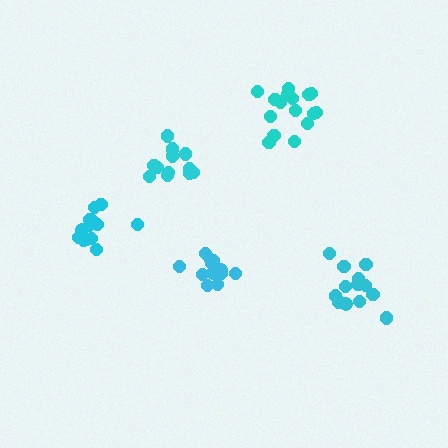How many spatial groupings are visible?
There are 5 spatial groupings.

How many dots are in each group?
Group 1: 16 dots, Group 2: 14 dots, Group 3: 12 dots, Group 4: 14 dots, Group 5: 12 dots (68 total).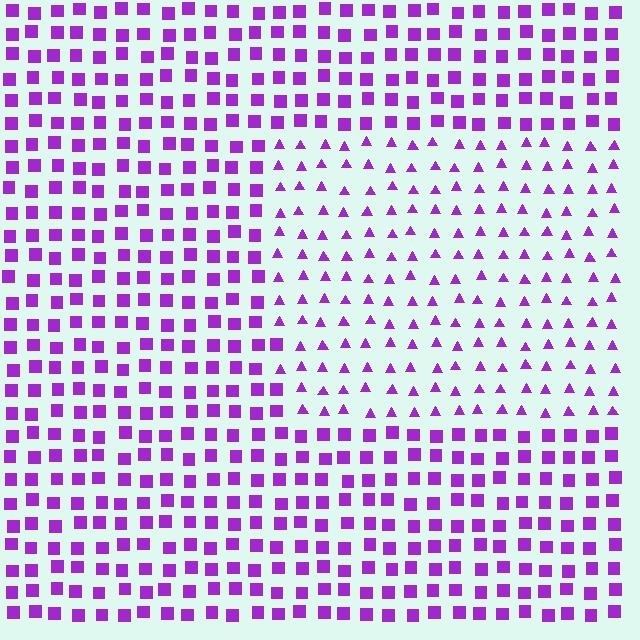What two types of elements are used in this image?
The image uses triangles inside the rectangle region and squares outside it.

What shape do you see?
I see a rectangle.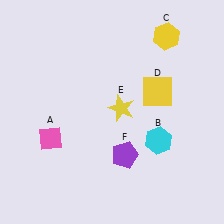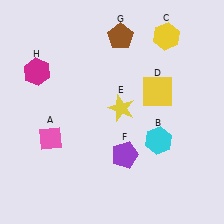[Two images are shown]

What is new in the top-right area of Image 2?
A brown pentagon (G) was added in the top-right area of Image 2.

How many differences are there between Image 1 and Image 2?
There are 2 differences between the two images.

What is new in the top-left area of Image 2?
A magenta hexagon (H) was added in the top-left area of Image 2.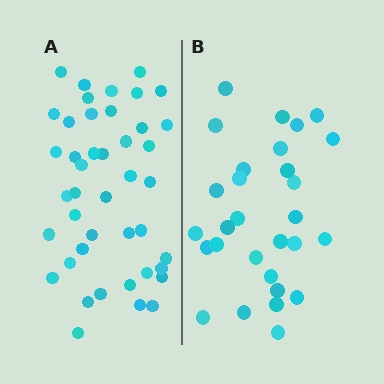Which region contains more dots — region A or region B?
Region A (the left region) has more dots.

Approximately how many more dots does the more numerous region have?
Region A has approximately 15 more dots than region B.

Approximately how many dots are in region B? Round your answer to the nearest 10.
About 30 dots. (The exact count is 29, which rounds to 30.)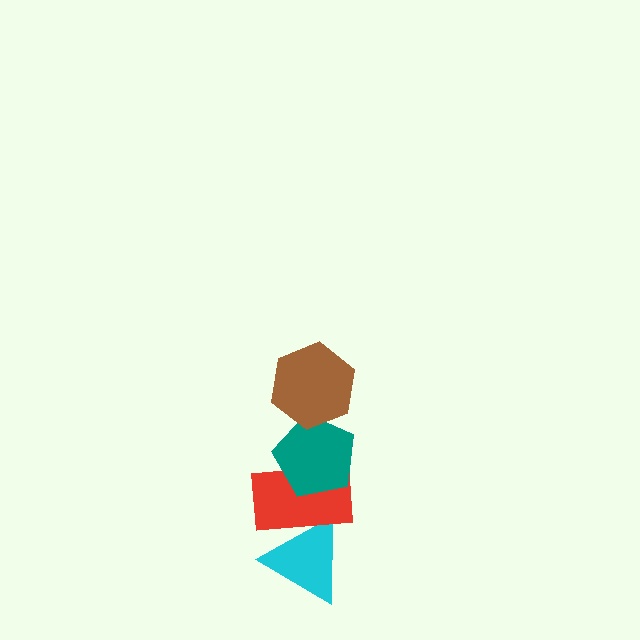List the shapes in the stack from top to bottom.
From top to bottom: the brown hexagon, the teal pentagon, the red rectangle, the cyan triangle.